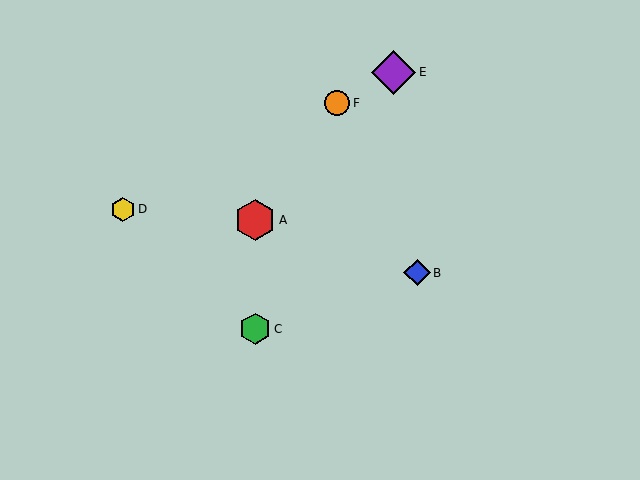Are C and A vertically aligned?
Yes, both are at x≈255.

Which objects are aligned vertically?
Objects A, C are aligned vertically.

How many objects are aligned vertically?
2 objects (A, C) are aligned vertically.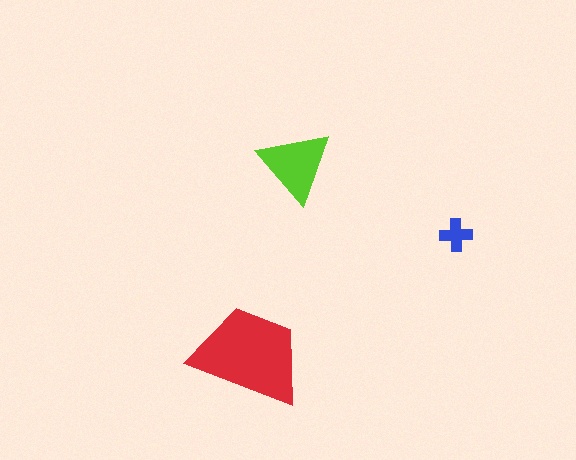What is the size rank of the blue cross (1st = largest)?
3rd.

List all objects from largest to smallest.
The red trapezoid, the lime triangle, the blue cross.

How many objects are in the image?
There are 3 objects in the image.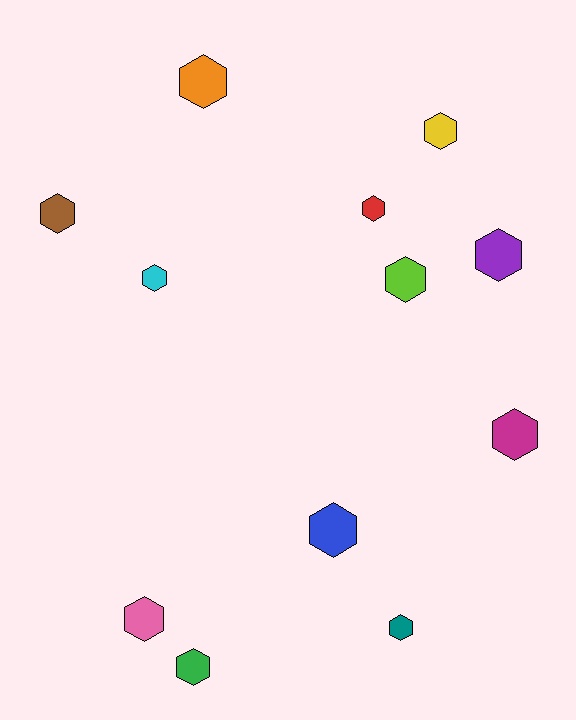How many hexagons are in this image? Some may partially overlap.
There are 12 hexagons.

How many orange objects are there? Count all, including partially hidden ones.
There is 1 orange object.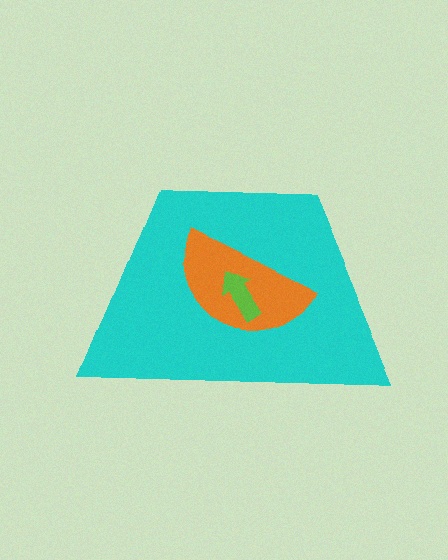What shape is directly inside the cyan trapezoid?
The orange semicircle.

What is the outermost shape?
The cyan trapezoid.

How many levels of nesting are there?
3.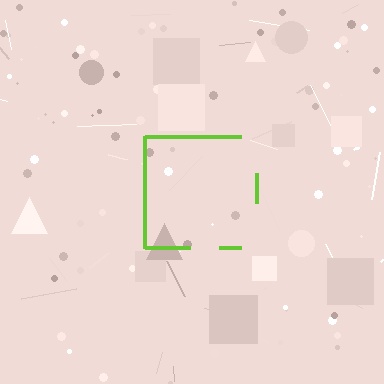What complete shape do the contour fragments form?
The contour fragments form a square.